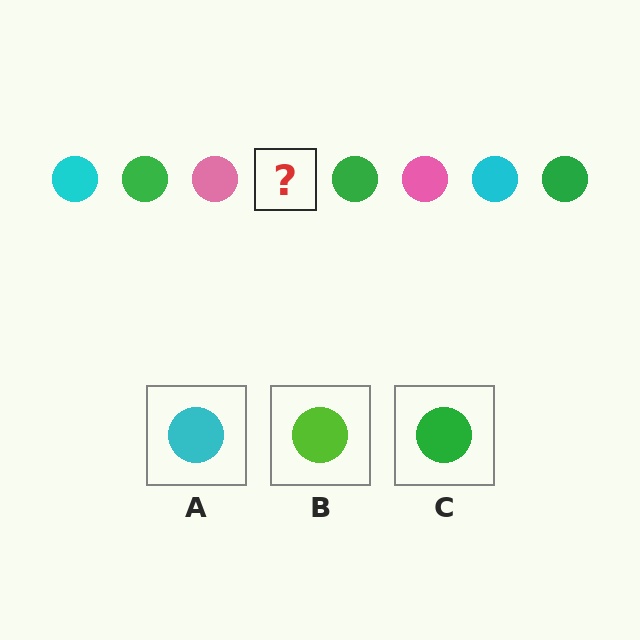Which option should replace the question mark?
Option A.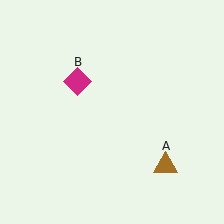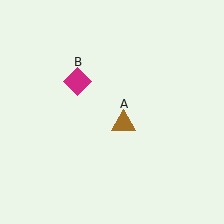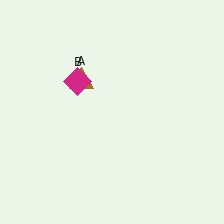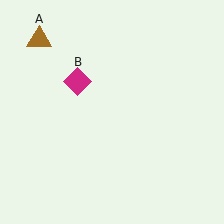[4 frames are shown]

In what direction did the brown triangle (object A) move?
The brown triangle (object A) moved up and to the left.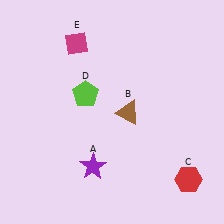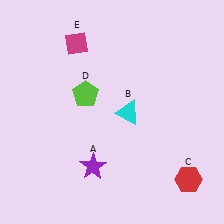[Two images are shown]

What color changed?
The triangle (B) changed from brown in Image 1 to cyan in Image 2.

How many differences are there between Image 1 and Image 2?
There is 1 difference between the two images.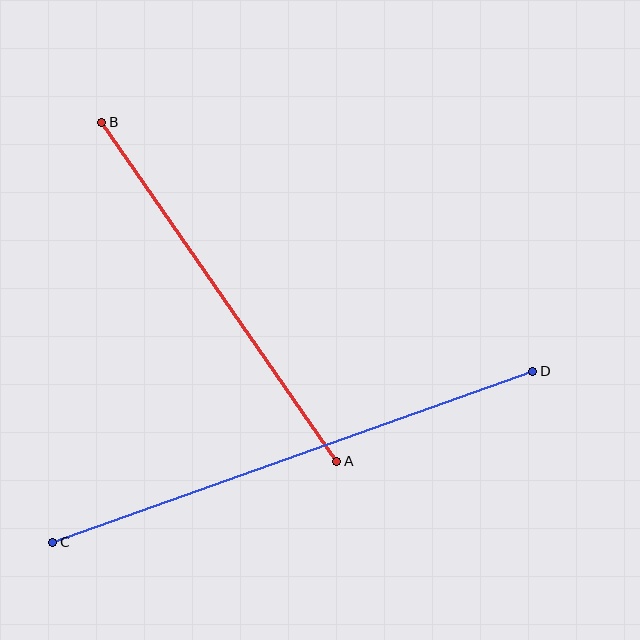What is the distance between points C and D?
The distance is approximately 509 pixels.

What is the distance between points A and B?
The distance is approximately 412 pixels.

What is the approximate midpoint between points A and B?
The midpoint is at approximately (219, 292) pixels.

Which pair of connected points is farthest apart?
Points C and D are farthest apart.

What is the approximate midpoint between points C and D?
The midpoint is at approximately (293, 457) pixels.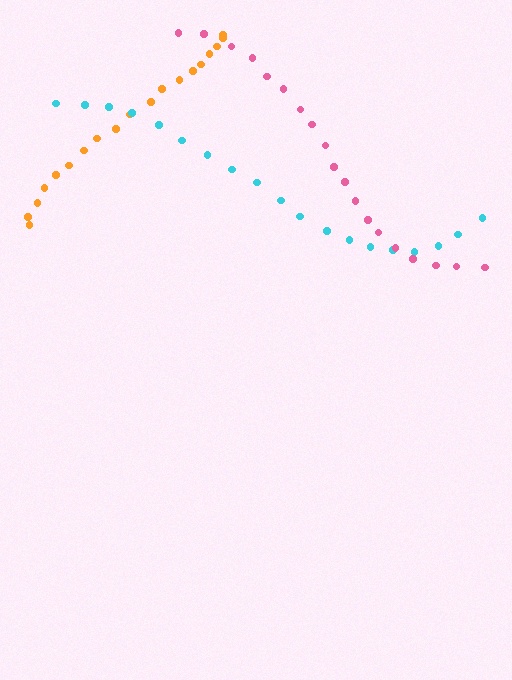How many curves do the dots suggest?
There are 3 distinct paths.